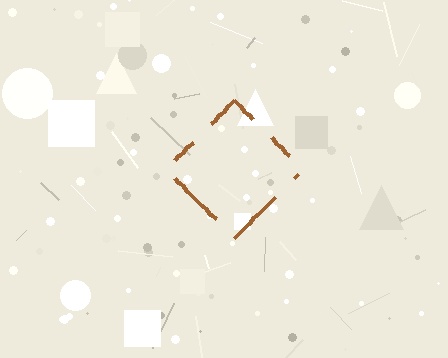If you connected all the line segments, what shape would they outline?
They would outline a diamond.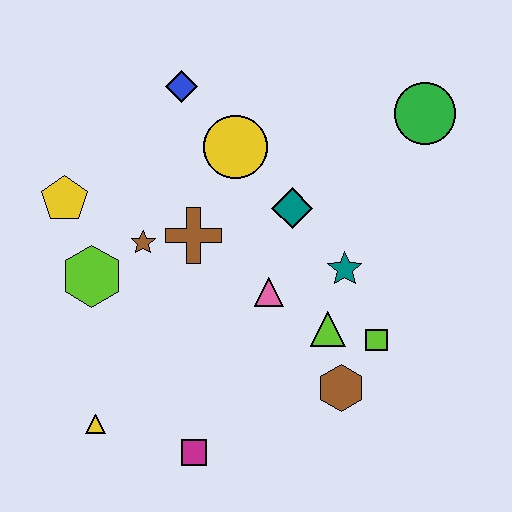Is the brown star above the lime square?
Yes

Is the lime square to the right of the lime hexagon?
Yes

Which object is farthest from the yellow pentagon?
The green circle is farthest from the yellow pentagon.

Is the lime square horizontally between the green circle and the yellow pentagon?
Yes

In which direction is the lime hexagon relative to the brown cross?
The lime hexagon is to the left of the brown cross.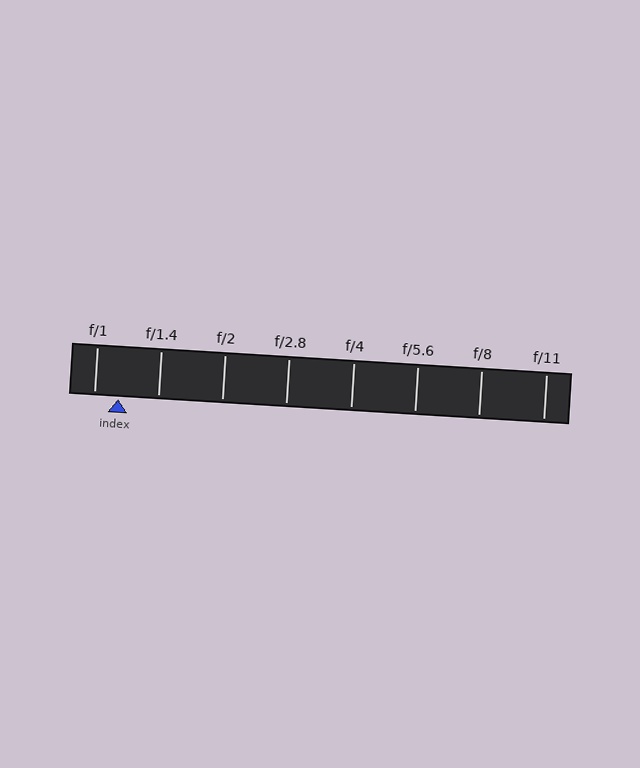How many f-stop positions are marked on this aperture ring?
There are 8 f-stop positions marked.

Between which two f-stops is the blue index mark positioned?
The index mark is between f/1 and f/1.4.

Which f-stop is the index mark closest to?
The index mark is closest to f/1.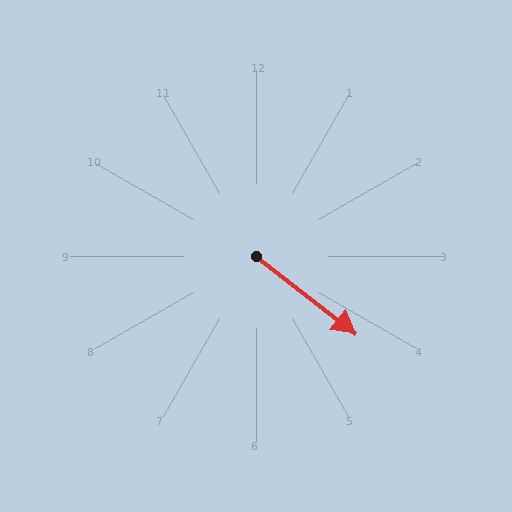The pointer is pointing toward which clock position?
Roughly 4 o'clock.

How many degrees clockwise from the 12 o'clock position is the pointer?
Approximately 128 degrees.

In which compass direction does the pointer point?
Southeast.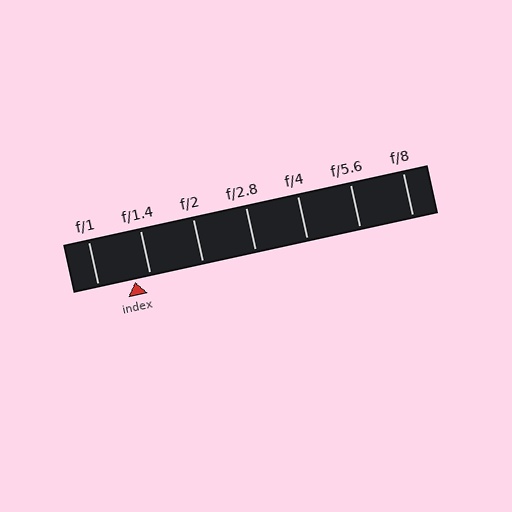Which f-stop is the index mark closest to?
The index mark is closest to f/1.4.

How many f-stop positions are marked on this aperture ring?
There are 7 f-stop positions marked.